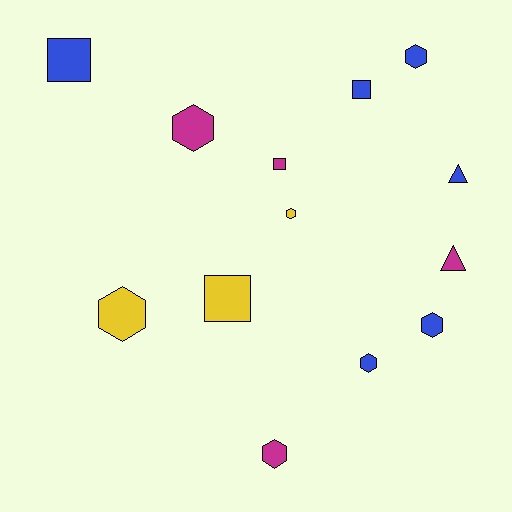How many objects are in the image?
There are 13 objects.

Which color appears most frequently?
Blue, with 6 objects.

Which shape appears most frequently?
Hexagon, with 7 objects.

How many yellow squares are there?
There is 1 yellow square.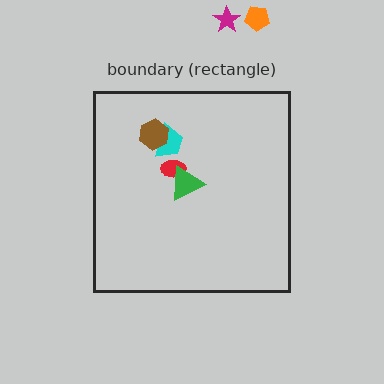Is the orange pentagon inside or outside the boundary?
Outside.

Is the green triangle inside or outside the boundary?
Inside.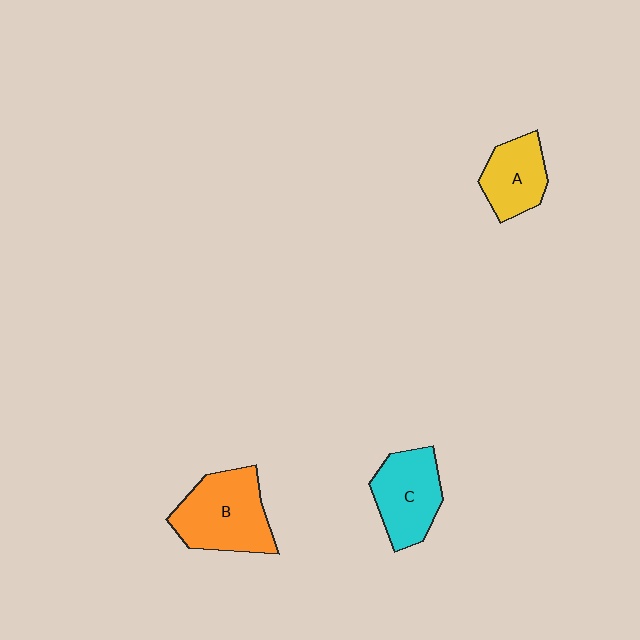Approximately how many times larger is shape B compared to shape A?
Approximately 1.5 times.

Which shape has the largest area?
Shape B (orange).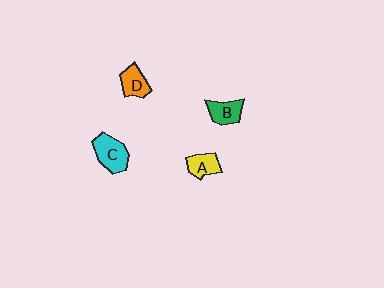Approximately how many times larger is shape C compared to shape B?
Approximately 1.4 times.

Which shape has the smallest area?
Shape A (yellow).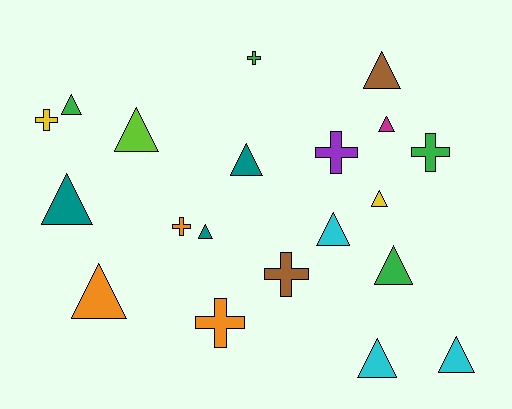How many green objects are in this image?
There are 4 green objects.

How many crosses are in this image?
There are 7 crosses.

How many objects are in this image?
There are 20 objects.